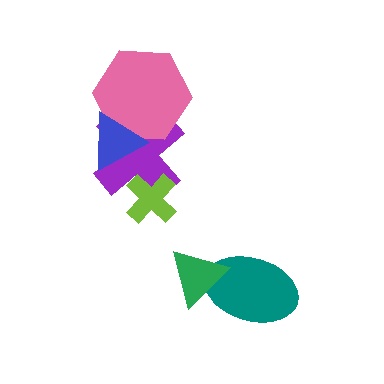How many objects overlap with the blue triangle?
2 objects overlap with the blue triangle.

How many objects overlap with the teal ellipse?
1 object overlaps with the teal ellipse.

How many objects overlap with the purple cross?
3 objects overlap with the purple cross.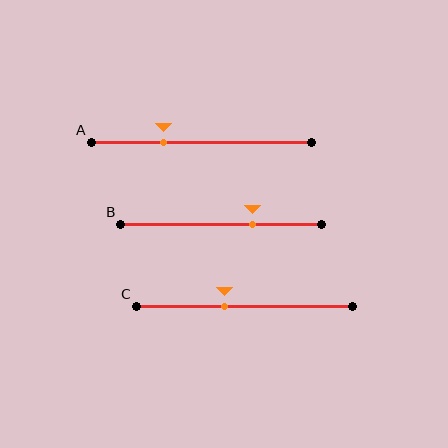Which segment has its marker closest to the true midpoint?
Segment C has its marker closest to the true midpoint.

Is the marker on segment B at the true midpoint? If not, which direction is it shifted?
No, the marker on segment B is shifted to the right by about 16% of the segment length.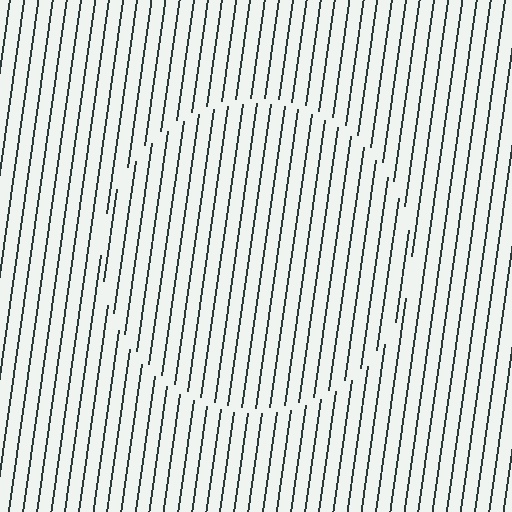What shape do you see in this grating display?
An illusory circle. The interior of the shape contains the same grating, shifted by half a period — the contour is defined by the phase discontinuity where line-ends from the inner and outer gratings abut.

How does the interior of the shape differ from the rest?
The interior of the shape contains the same grating, shifted by half a period — the contour is defined by the phase discontinuity where line-ends from the inner and outer gratings abut.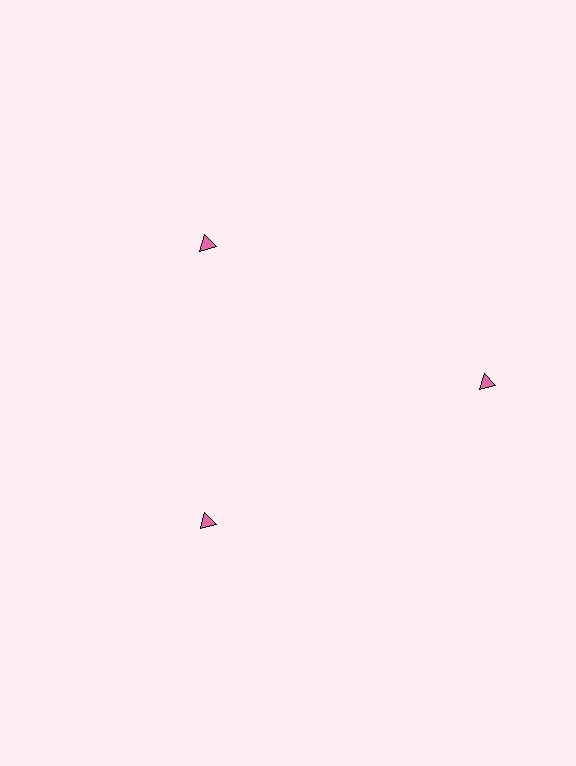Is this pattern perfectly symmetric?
No. The 3 pink triangles are arranged in a ring, but one element near the 3 o'clock position is pushed outward from the center, breaking the 3-fold rotational symmetry.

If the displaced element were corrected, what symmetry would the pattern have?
It would have 3-fold rotational symmetry — the pattern would map onto itself every 120 degrees.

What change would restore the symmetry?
The symmetry would be restored by moving it inward, back onto the ring so that all 3 triangles sit at equal angles and equal distance from the center.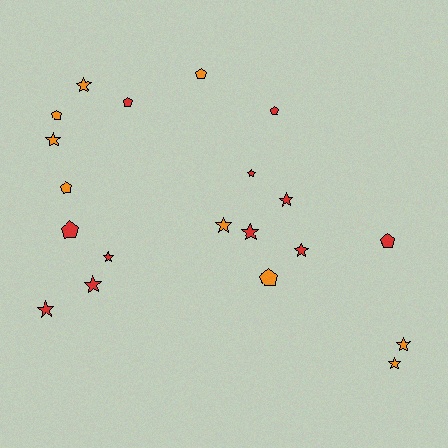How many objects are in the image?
There are 20 objects.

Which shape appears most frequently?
Star, with 12 objects.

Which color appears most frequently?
Red, with 11 objects.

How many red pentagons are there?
There are 4 red pentagons.